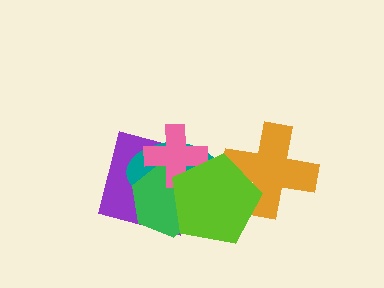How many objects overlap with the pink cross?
4 objects overlap with the pink cross.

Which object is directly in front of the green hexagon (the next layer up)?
The pink cross is directly in front of the green hexagon.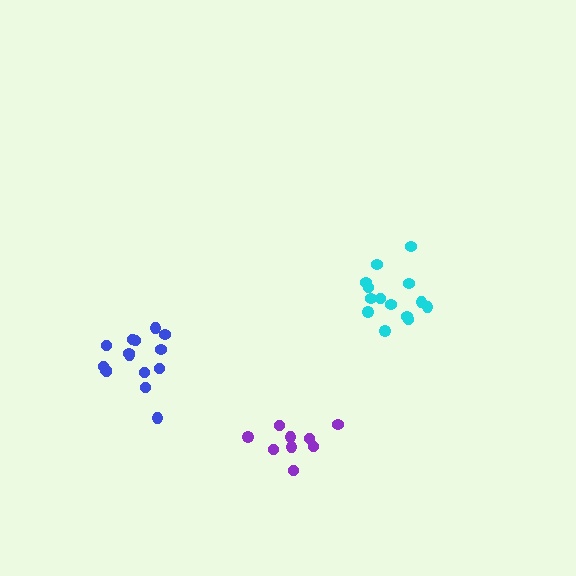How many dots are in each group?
Group 1: 14 dots, Group 2: 15 dots, Group 3: 9 dots (38 total).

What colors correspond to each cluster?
The clusters are colored: cyan, blue, purple.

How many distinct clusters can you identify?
There are 3 distinct clusters.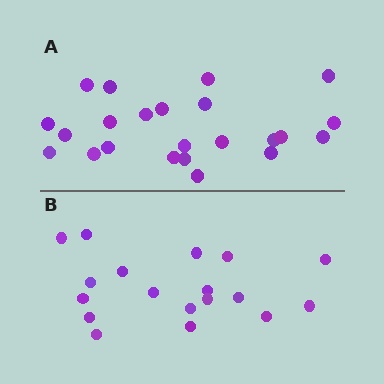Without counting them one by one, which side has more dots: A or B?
Region A (the top region) has more dots.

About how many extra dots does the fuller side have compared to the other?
Region A has about 5 more dots than region B.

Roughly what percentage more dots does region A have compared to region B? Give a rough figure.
About 30% more.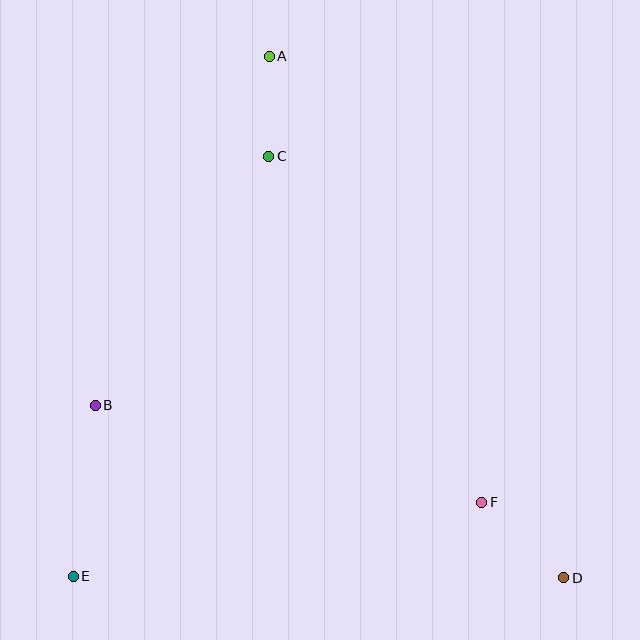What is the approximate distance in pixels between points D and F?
The distance between D and F is approximately 111 pixels.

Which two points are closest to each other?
Points A and C are closest to each other.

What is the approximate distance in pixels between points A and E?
The distance between A and E is approximately 556 pixels.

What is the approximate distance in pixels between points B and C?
The distance between B and C is approximately 303 pixels.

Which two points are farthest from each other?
Points A and D are farthest from each other.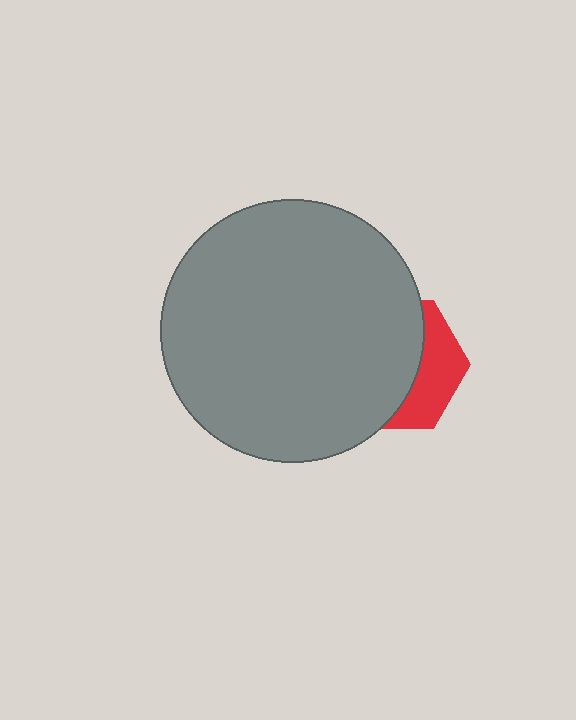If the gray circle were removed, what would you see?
You would see the complete red hexagon.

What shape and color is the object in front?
The object in front is a gray circle.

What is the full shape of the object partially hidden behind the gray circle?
The partially hidden object is a red hexagon.